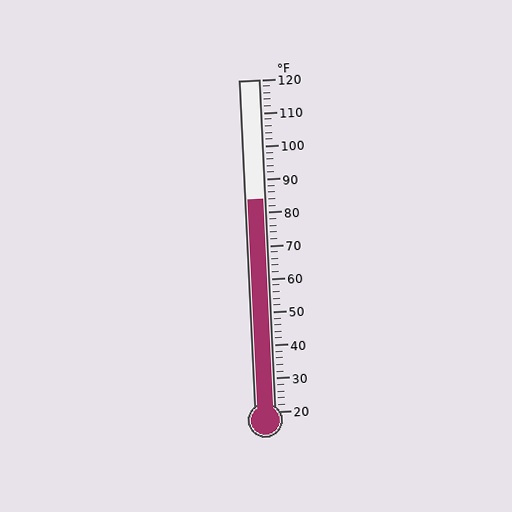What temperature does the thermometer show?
The thermometer shows approximately 84°F.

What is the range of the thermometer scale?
The thermometer scale ranges from 20°F to 120°F.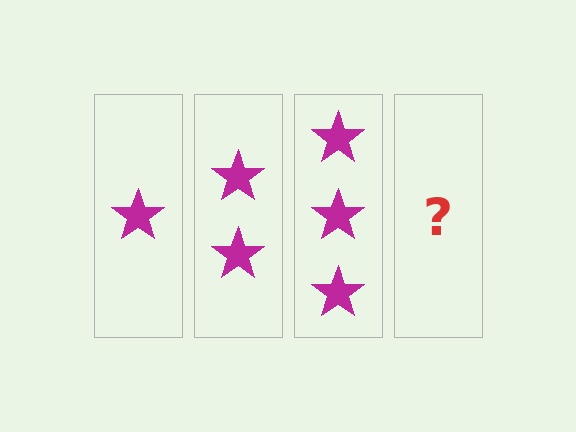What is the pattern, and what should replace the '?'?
The pattern is that each step adds one more star. The '?' should be 4 stars.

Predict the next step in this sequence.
The next step is 4 stars.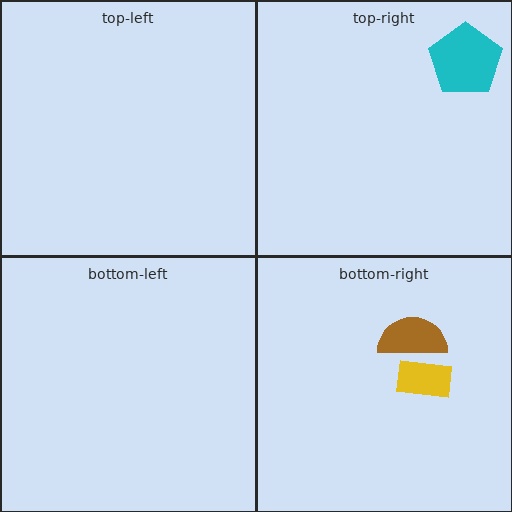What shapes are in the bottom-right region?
The brown semicircle, the yellow rectangle.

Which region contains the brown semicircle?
The bottom-right region.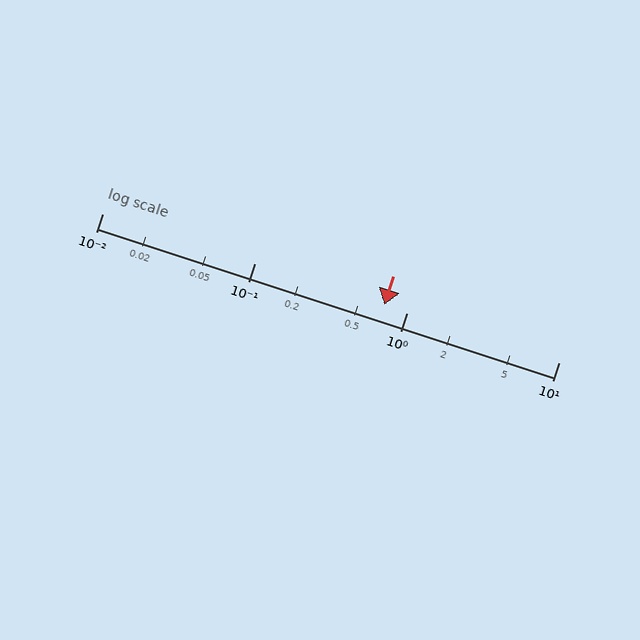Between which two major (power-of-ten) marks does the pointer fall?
The pointer is between 0.1 and 1.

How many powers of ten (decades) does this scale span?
The scale spans 3 decades, from 0.01 to 10.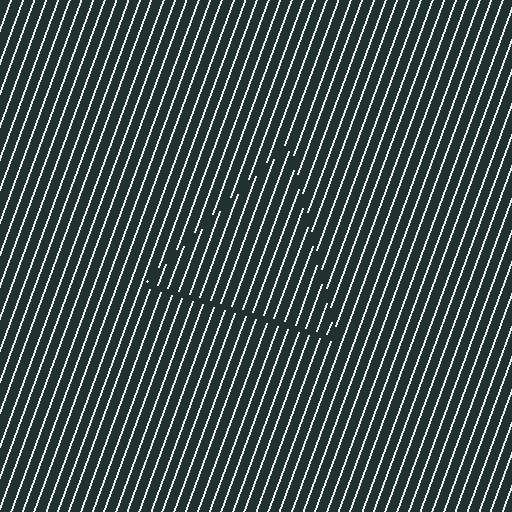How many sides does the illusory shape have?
3 sides — the line-ends trace a triangle.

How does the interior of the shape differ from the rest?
The interior of the shape contains the same grating, shifted by half a period — the contour is defined by the phase discontinuity where line-ends from the inner and outer gratings abut.